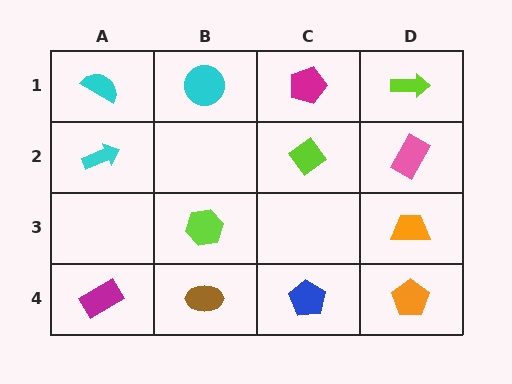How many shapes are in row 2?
3 shapes.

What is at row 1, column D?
A lime arrow.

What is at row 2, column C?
A lime diamond.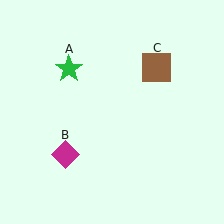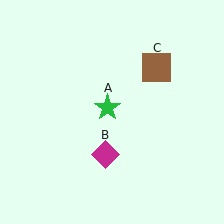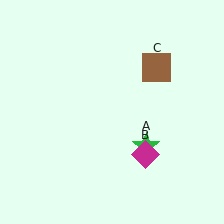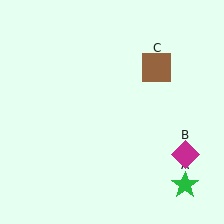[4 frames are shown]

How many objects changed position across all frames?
2 objects changed position: green star (object A), magenta diamond (object B).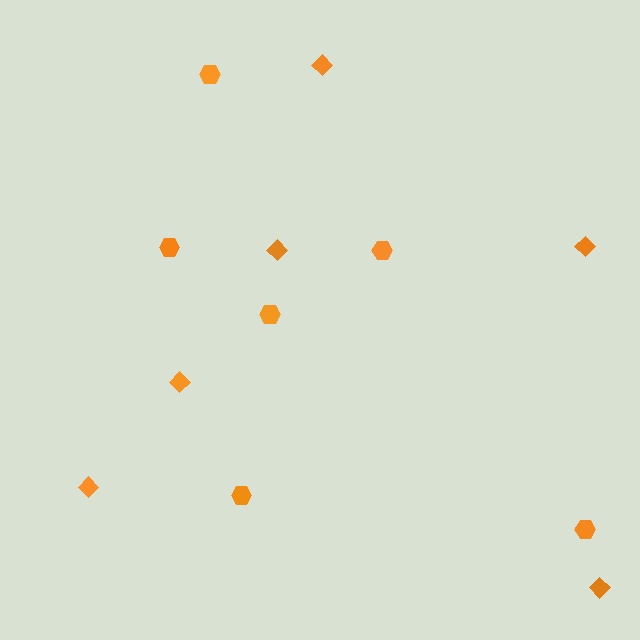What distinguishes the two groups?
There are 2 groups: one group of hexagons (6) and one group of diamonds (6).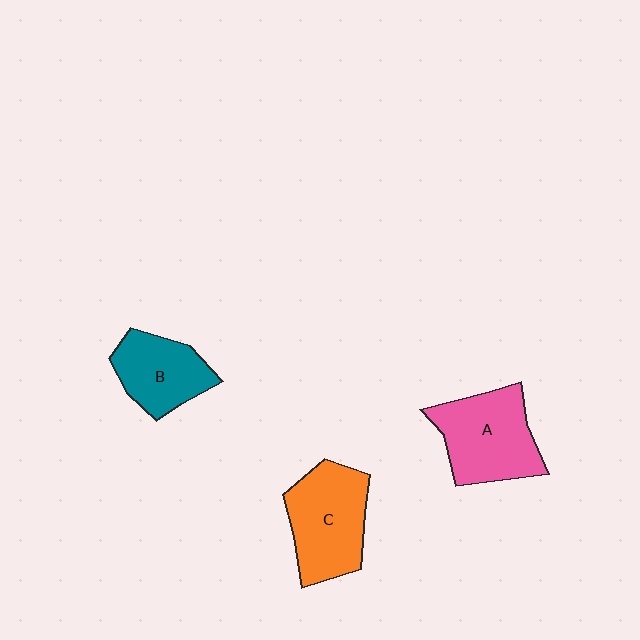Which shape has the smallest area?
Shape B (teal).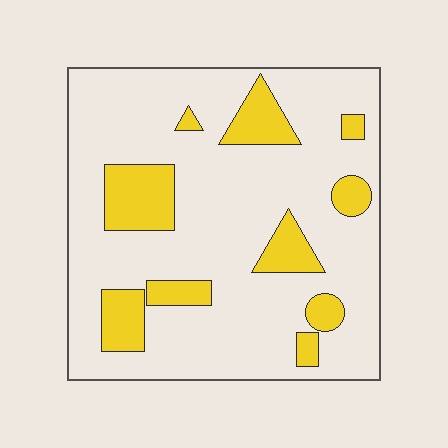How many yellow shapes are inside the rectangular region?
10.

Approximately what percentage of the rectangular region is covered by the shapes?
Approximately 20%.